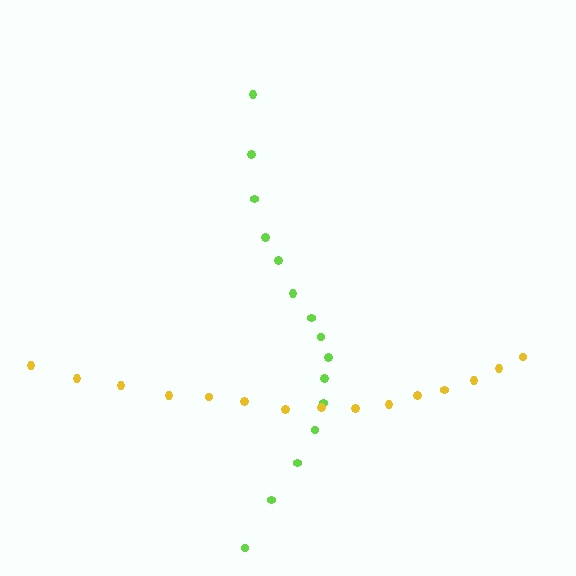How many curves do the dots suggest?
There are 2 distinct paths.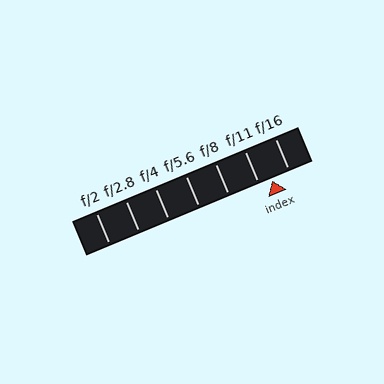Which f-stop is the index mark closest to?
The index mark is closest to f/11.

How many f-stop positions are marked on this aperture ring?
There are 7 f-stop positions marked.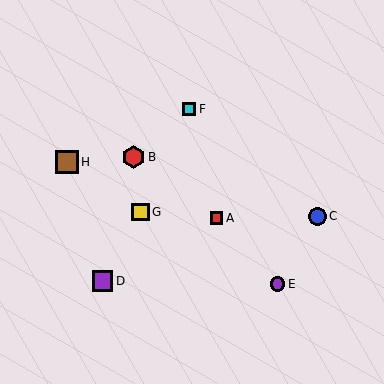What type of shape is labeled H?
Shape H is a brown square.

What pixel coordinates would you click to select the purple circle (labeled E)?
Click at (278, 284) to select the purple circle E.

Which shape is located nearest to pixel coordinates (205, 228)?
The red square (labeled A) at (217, 218) is nearest to that location.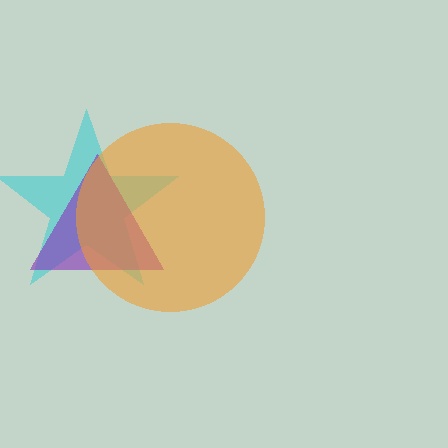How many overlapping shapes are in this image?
There are 3 overlapping shapes in the image.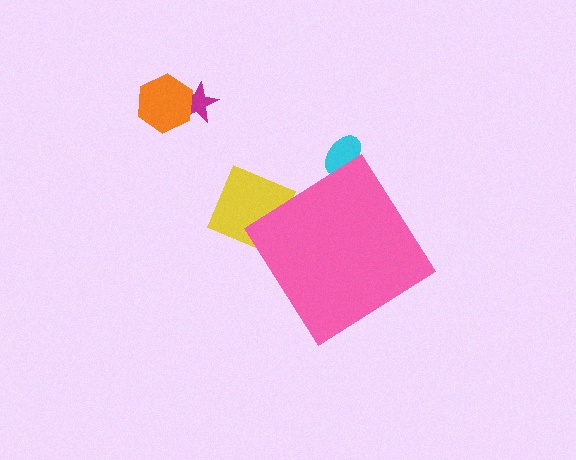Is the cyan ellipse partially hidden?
Yes, the cyan ellipse is partially hidden behind the pink diamond.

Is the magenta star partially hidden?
No, the magenta star is fully visible.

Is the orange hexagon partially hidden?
No, the orange hexagon is fully visible.